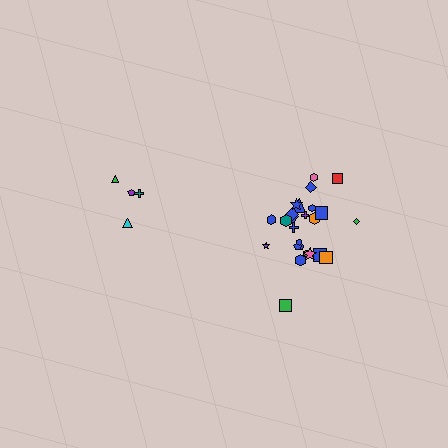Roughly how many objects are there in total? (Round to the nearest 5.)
Roughly 30 objects in total.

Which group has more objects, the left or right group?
The right group.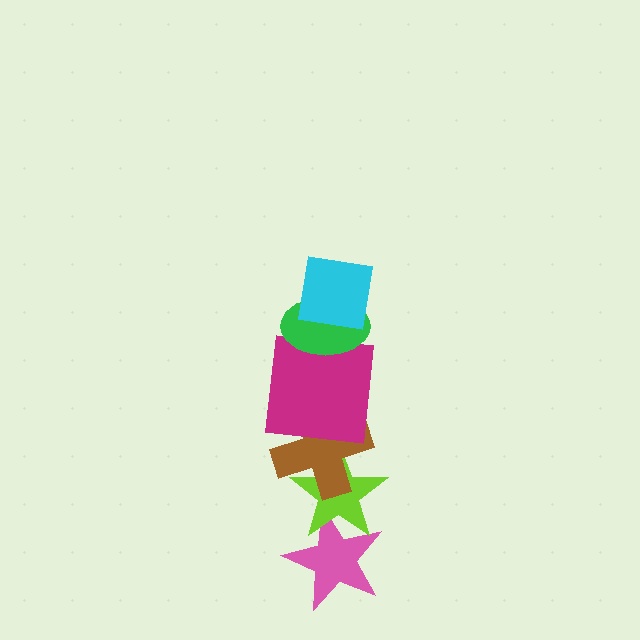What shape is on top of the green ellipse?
The cyan square is on top of the green ellipse.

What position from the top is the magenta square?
The magenta square is 3rd from the top.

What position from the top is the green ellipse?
The green ellipse is 2nd from the top.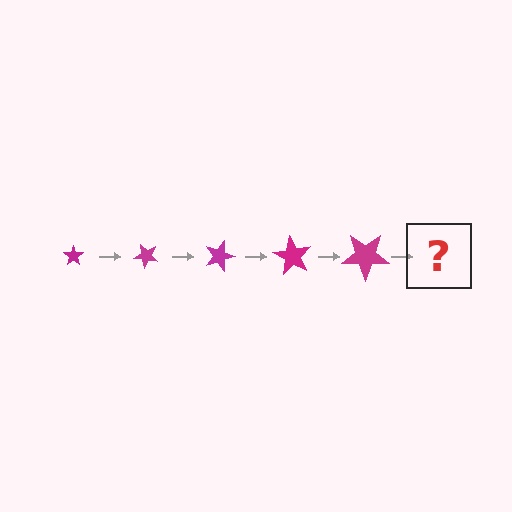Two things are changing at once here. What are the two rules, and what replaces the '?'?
The two rules are that the star grows larger each step and it rotates 45 degrees each step. The '?' should be a star, larger than the previous one and rotated 225 degrees from the start.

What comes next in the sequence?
The next element should be a star, larger than the previous one and rotated 225 degrees from the start.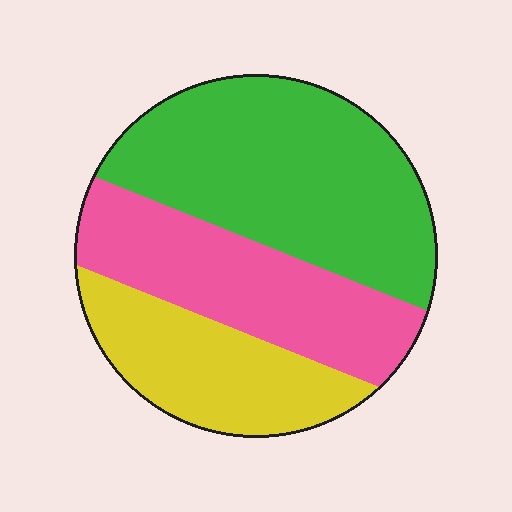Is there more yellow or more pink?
Pink.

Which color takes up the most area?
Green, at roughly 45%.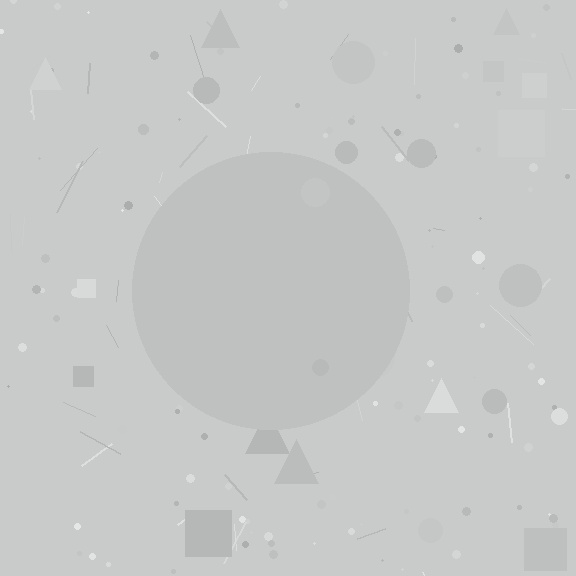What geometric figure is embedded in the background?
A circle is embedded in the background.